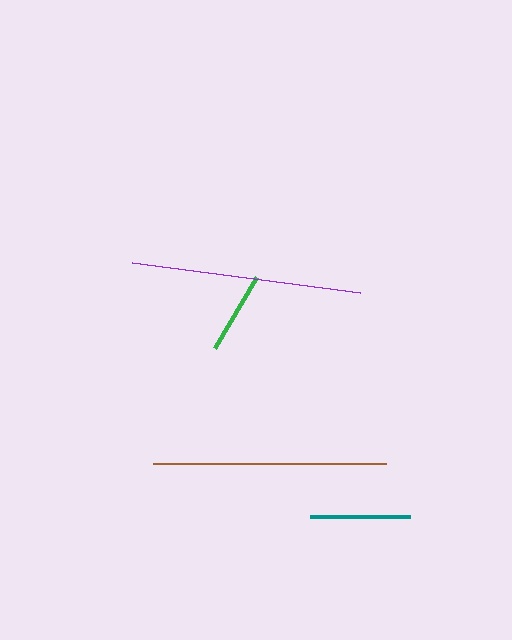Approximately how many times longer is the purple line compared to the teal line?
The purple line is approximately 2.3 times the length of the teal line.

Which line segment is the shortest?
The green line is the shortest at approximately 82 pixels.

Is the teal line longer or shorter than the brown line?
The brown line is longer than the teal line.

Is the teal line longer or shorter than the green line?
The teal line is longer than the green line.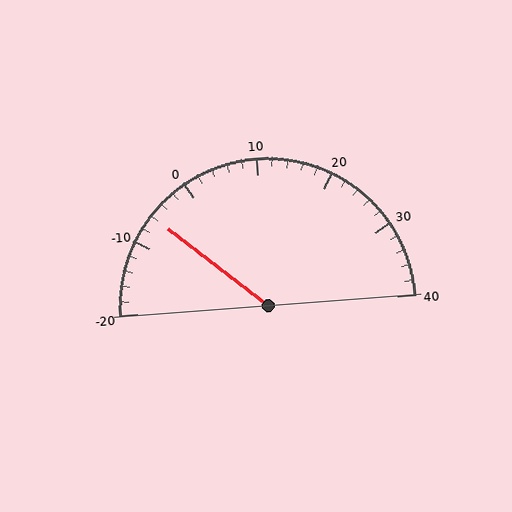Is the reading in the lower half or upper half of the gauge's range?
The reading is in the lower half of the range (-20 to 40).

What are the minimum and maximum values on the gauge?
The gauge ranges from -20 to 40.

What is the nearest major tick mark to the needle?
The nearest major tick mark is -10.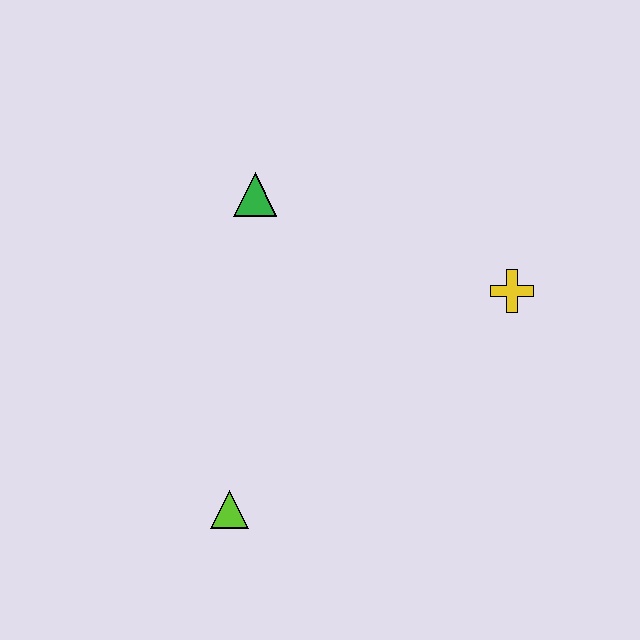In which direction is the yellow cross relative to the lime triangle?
The yellow cross is to the right of the lime triangle.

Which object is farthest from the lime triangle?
The yellow cross is farthest from the lime triangle.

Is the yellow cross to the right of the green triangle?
Yes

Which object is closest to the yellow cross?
The green triangle is closest to the yellow cross.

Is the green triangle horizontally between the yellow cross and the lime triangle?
Yes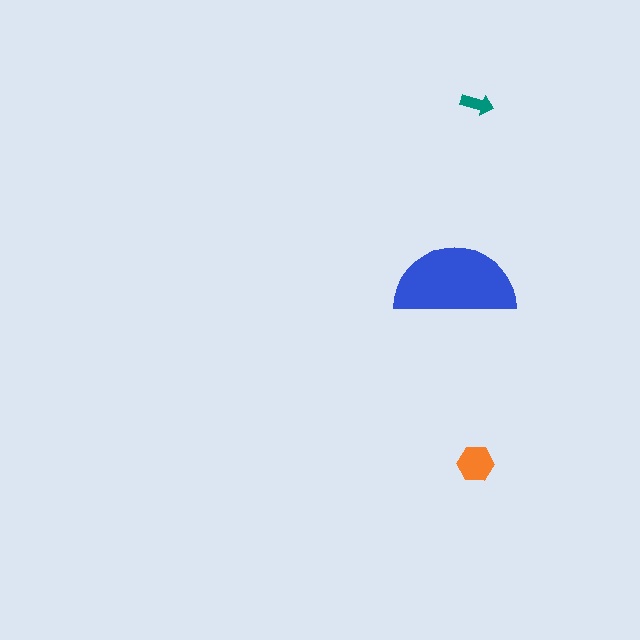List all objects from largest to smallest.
The blue semicircle, the orange hexagon, the teal arrow.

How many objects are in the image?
There are 3 objects in the image.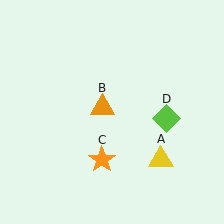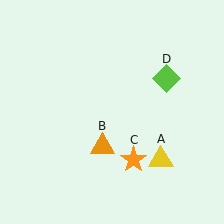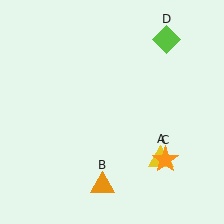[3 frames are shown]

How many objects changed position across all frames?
3 objects changed position: orange triangle (object B), orange star (object C), lime diamond (object D).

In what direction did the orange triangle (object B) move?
The orange triangle (object B) moved down.